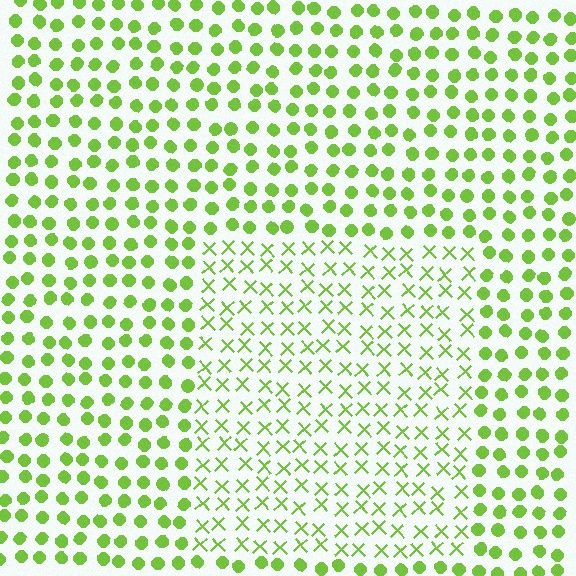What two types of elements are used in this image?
The image uses X marks inside the rectangle region and circles outside it.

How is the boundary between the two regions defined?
The boundary is defined by a change in element shape: X marks inside vs. circles outside. All elements share the same color and spacing.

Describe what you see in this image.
The image is filled with small lime elements arranged in a uniform grid. A rectangle-shaped region contains X marks, while the surrounding area contains circles. The boundary is defined purely by the change in element shape.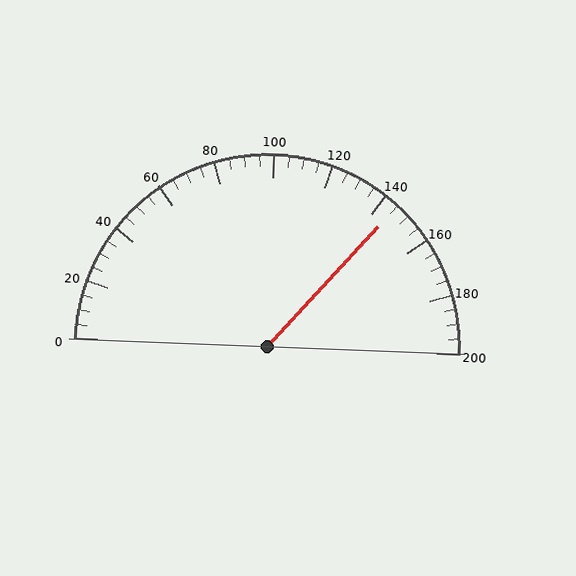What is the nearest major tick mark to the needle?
The nearest major tick mark is 140.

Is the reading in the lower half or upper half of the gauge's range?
The reading is in the upper half of the range (0 to 200).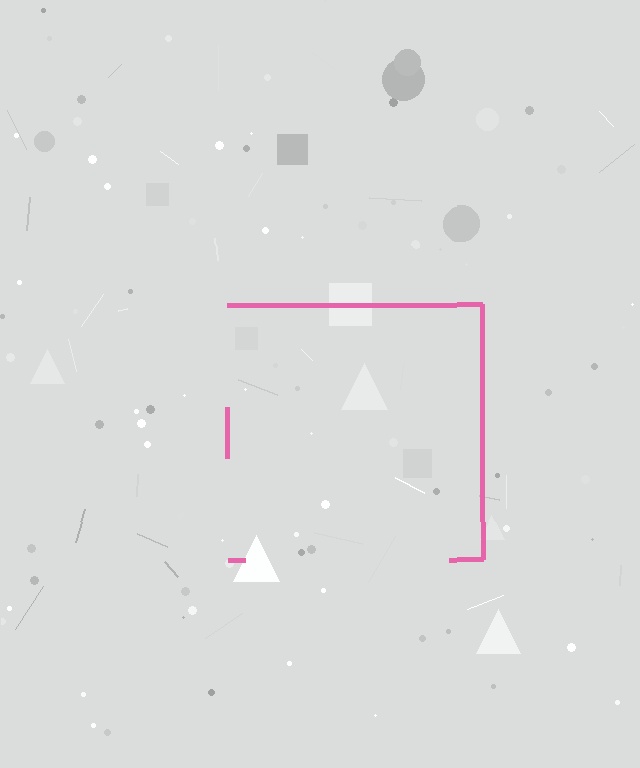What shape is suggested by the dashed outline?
The dashed outline suggests a square.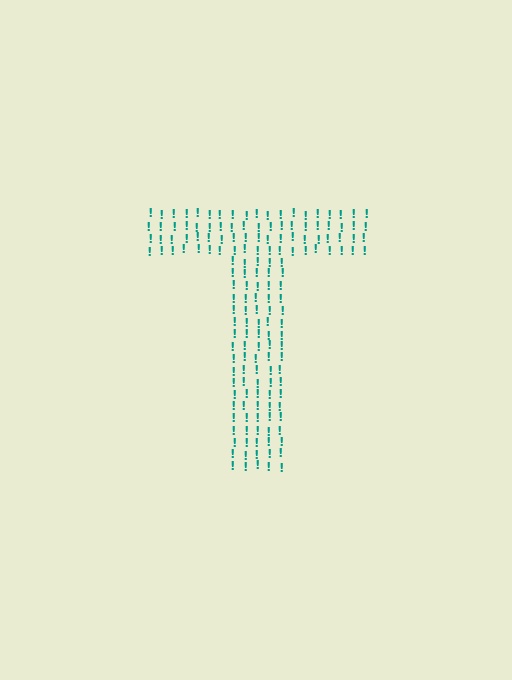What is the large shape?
The large shape is the letter T.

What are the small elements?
The small elements are exclamation marks.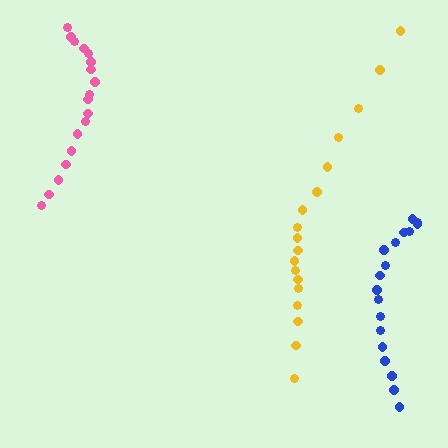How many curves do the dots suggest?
There are 3 distinct paths.